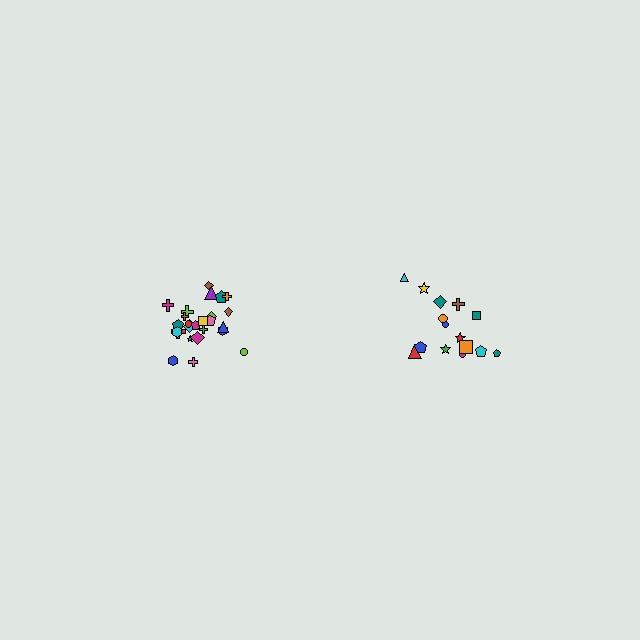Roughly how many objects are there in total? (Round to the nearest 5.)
Roughly 40 objects in total.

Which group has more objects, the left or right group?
The left group.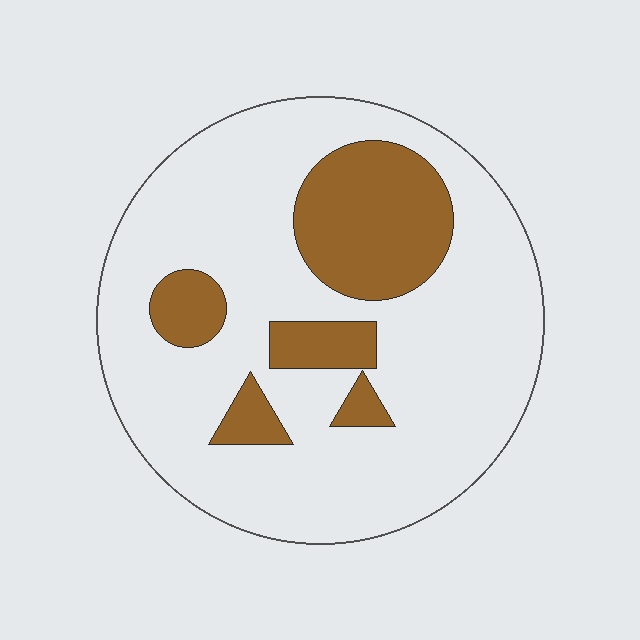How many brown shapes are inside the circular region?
5.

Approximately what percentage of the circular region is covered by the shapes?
Approximately 20%.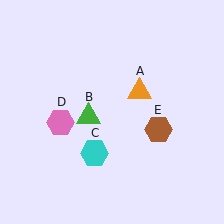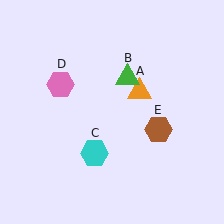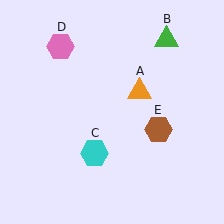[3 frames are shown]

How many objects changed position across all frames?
2 objects changed position: green triangle (object B), pink hexagon (object D).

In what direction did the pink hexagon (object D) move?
The pink hexagon (object D) moved up.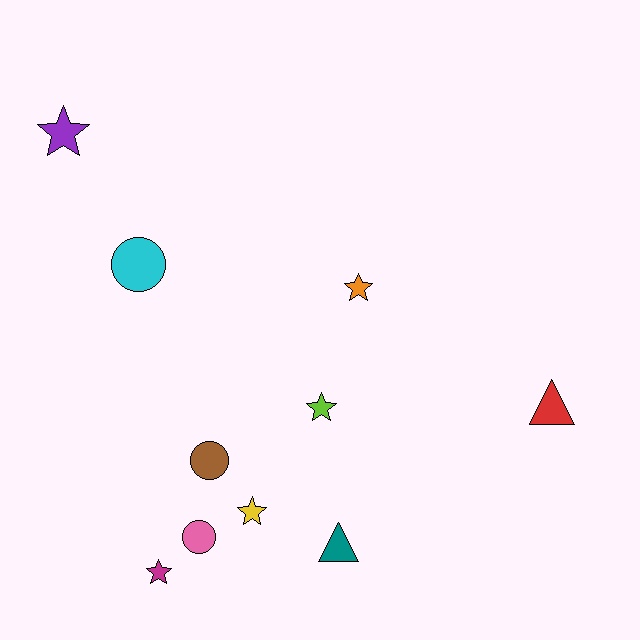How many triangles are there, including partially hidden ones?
There are 2 triangles.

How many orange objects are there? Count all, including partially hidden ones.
There is 1 orange object.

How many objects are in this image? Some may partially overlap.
There are 10 objects.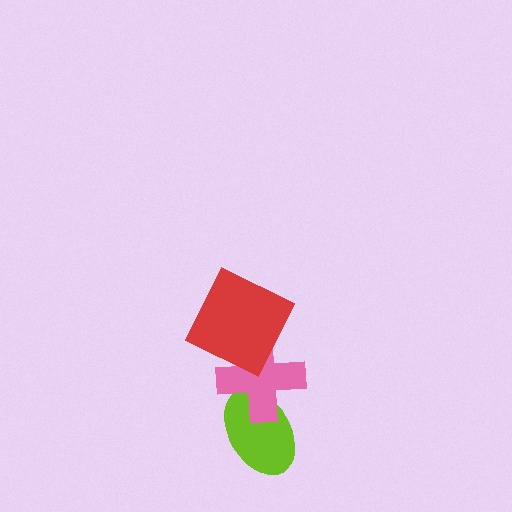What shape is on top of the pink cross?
The red square is on top of the pink cross.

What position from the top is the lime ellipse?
The lime ellipse is 3rd from the top.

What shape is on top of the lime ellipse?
The pink cross is on top of the lime ellipse.